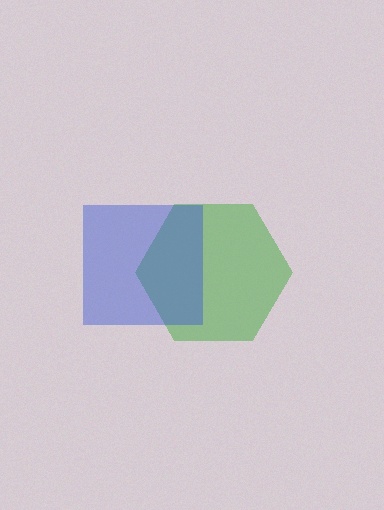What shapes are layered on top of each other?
The layered shapes are: a green hexagon, a blue square.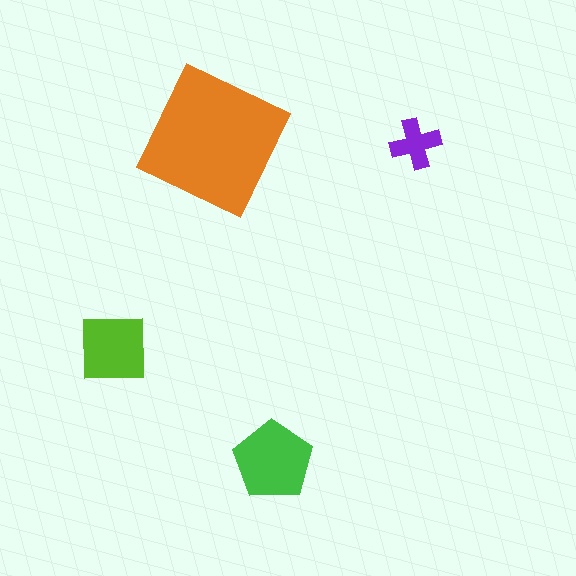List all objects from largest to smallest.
The orange square, the green pentagon, the lime square, the purple cross.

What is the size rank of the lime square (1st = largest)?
3rd.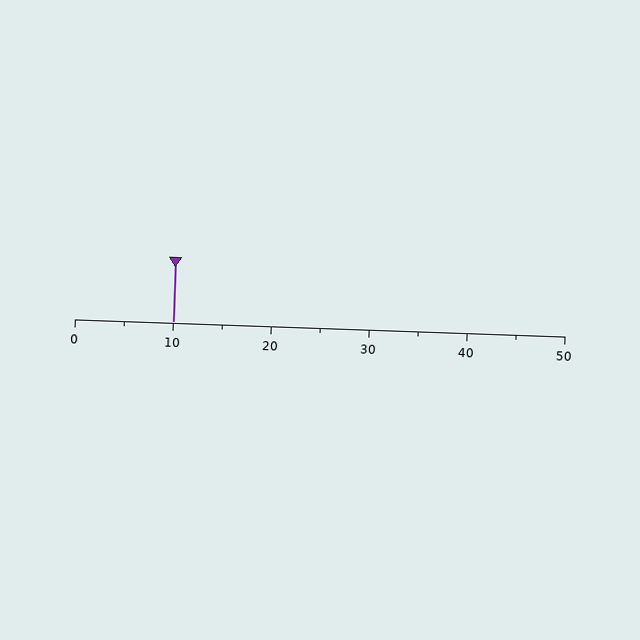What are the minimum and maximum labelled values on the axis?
The axis runs from 0 to 50.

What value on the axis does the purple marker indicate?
The marker indicates approximately 10.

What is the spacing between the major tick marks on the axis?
The major ticks are spaced 10 apart.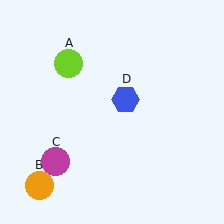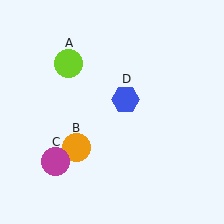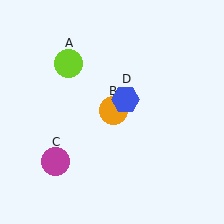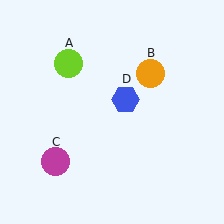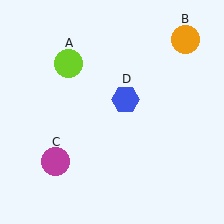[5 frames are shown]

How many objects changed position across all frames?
1 object changed position: orange circle (object B).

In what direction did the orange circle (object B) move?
The orange circle (object B) moved up and to the right.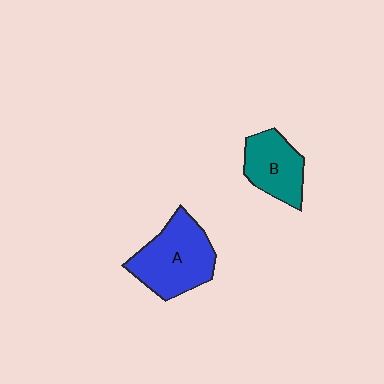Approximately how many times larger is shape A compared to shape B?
Approximately 1.5 times.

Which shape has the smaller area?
Shape B (teal).